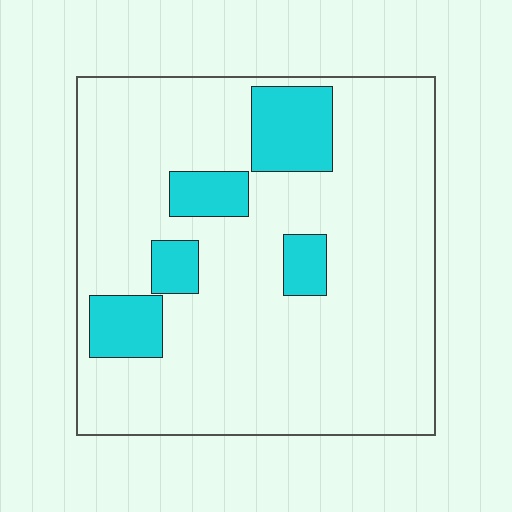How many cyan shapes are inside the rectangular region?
5.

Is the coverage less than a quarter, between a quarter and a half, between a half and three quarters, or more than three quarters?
Less than a quarter.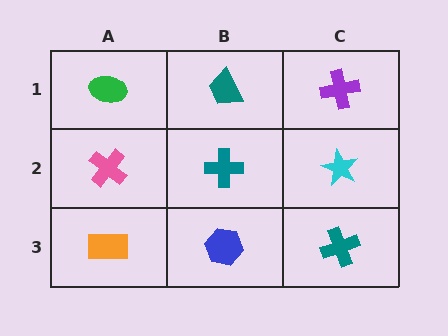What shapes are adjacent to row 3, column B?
A teal cross (row 2, column B), an orange rectangle (row 3, column A), a teal cross (row 3, column C).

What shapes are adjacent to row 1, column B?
A teal cross (row 2, column B), a green ellipse (row 1, column A), a purple cross (row 1, column C).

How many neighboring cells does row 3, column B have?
3.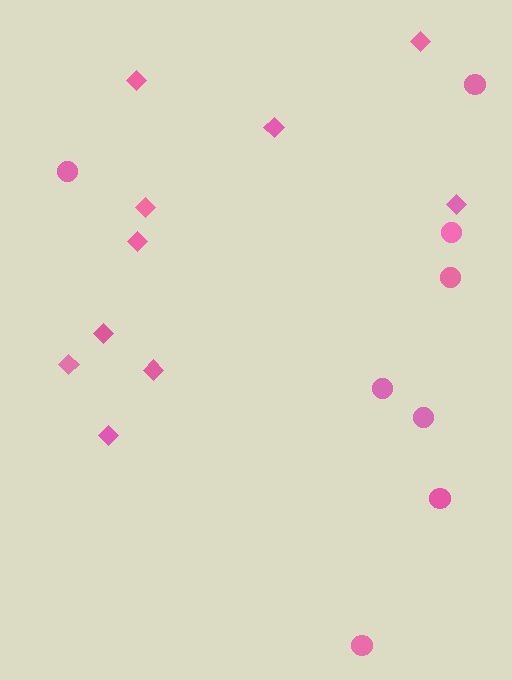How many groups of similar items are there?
There are 2 groups: one group of diamonds (10) and one group of circles (8).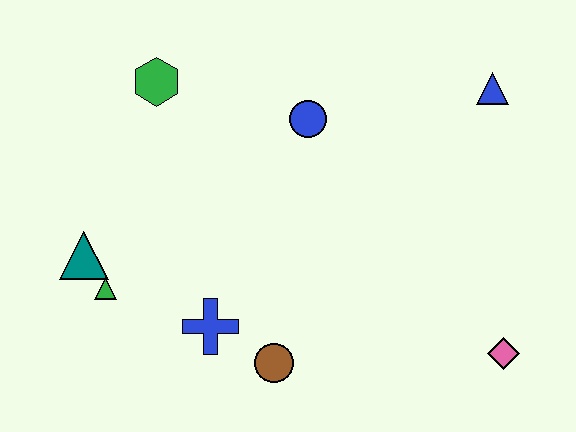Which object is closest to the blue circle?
The green hexagon is closest to the blue circle.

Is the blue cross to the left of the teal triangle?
No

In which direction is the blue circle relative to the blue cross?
The blue circle is above the blue cross.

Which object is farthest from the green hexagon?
The pink diamond is farthest from the green hexagon.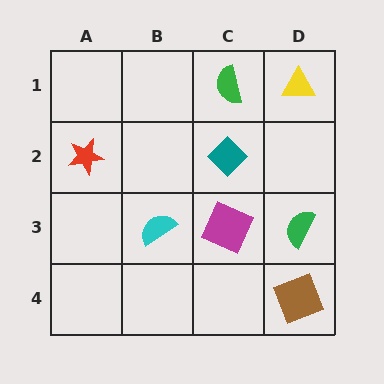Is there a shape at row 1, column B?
No, that cell is empty.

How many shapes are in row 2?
2 shapes.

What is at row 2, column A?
A red star.